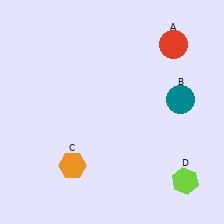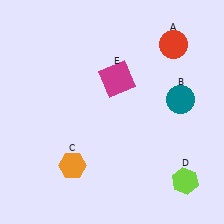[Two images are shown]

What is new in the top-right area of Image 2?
A magenta square (E) was added in the top-right area of Image 2.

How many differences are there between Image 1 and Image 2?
There is 1 difference between the two images.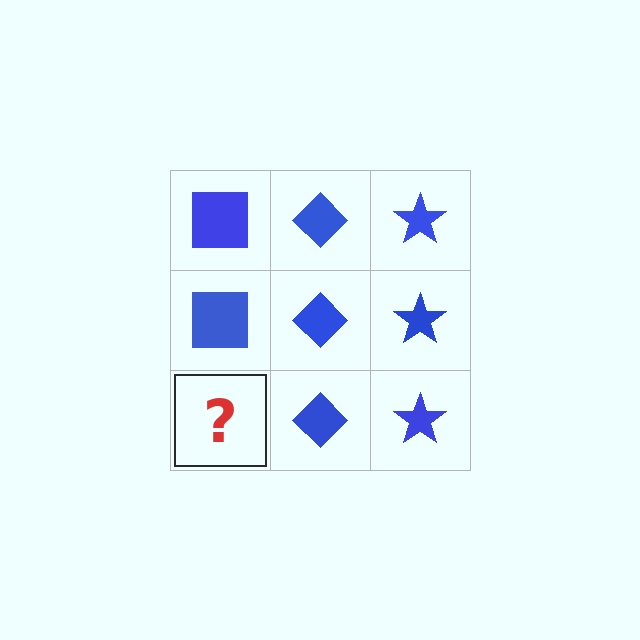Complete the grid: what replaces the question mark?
The question mark should be replaced with a blue square.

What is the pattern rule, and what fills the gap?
The rule is that each column has a consistent shape. The gap should be filled with a blue square.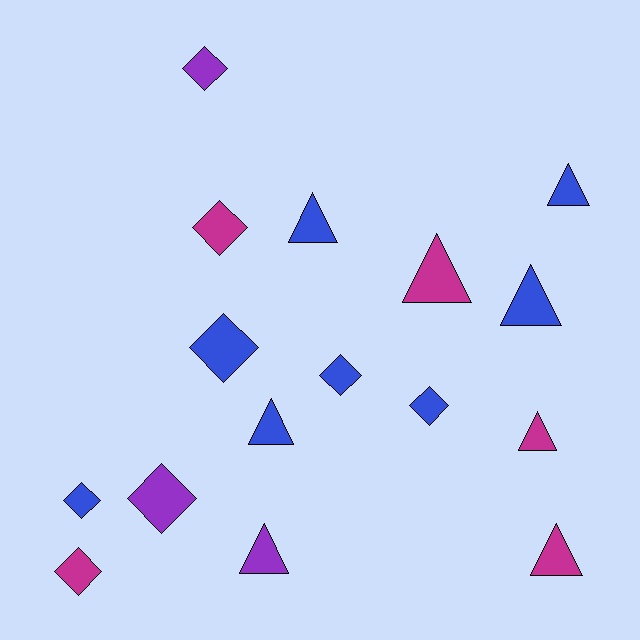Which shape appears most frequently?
Triangle, with 8 objects.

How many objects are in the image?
There are 16 objects.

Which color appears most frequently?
Blue, with 8 objects.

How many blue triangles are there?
There are 4 blue triangles.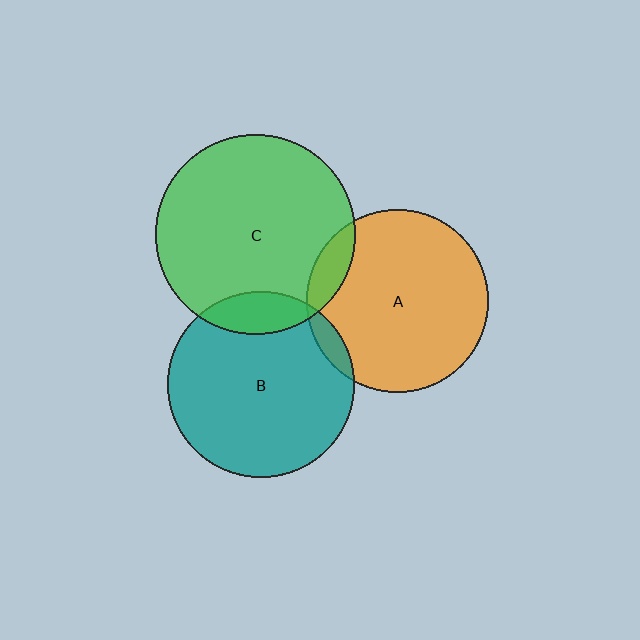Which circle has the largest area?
Circle C (green).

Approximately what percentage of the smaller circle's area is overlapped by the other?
Approximately 10%.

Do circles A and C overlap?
Yes.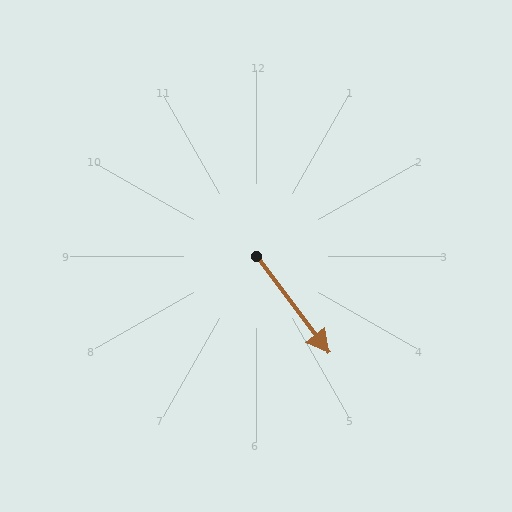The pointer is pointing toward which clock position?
Roughly 5 o'clock.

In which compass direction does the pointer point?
Southeast.